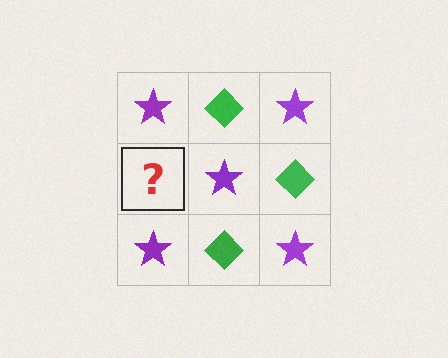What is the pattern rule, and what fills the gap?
The rule is that it alternates purple star and green diamond in a checkerboard pattern. The gap should be filled with a green diamond.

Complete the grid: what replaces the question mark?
The question mark should be replaced with a green diamond.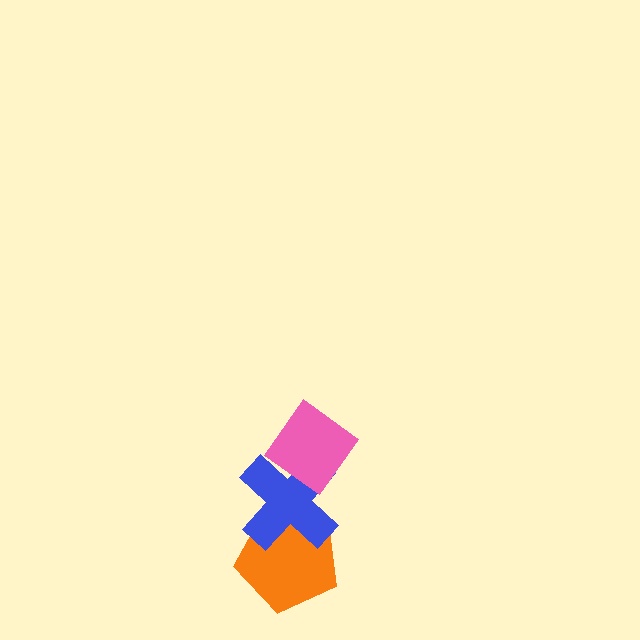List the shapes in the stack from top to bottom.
From top to bottom: the pink diamond, the blue cross, the orange pentagon.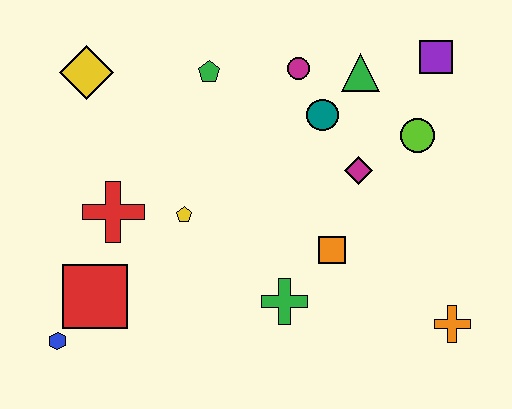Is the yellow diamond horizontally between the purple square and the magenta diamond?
No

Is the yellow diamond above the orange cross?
Yes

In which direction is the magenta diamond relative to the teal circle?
The magenta diamond is below the teal circle.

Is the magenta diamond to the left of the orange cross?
Yes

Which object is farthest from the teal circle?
The blue hexagon is farthest from the teal circle.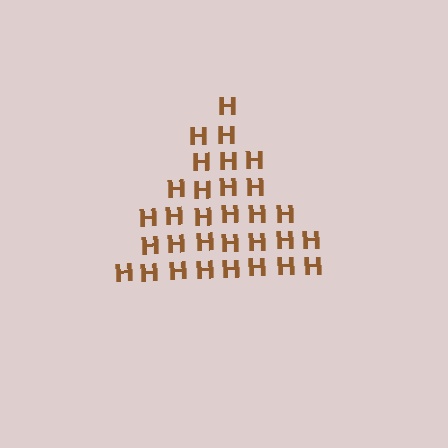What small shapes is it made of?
It is made of small letter H's.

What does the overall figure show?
The overall figure shows a triangle.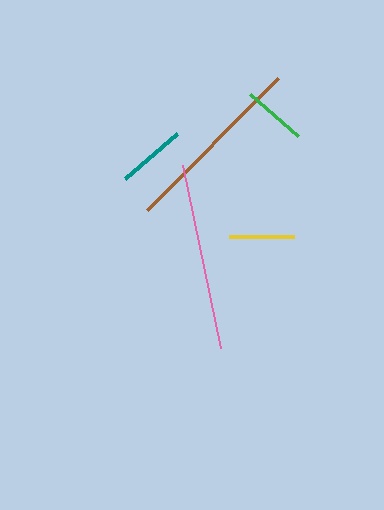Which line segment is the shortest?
The green line is the shortest at approximately 63 pixels.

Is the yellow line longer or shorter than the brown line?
The brown line is longer than the yellow line.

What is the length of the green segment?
The green segment is approximately 63 pixels long.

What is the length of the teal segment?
The teal segment is approximately 69 pixels long.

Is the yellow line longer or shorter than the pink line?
The pink line is longer than the yellow line.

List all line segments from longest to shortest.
From longest to shortest: pink, brown, teal, yellow, green.